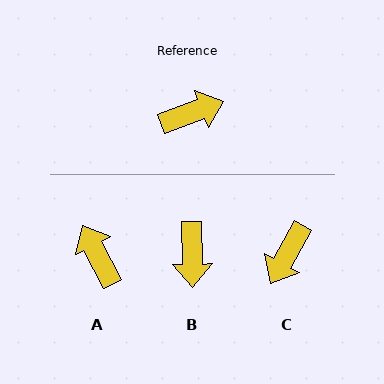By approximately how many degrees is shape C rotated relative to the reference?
Approximately 140 degrees clockwise.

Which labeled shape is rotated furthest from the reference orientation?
C, about 140 degrees away.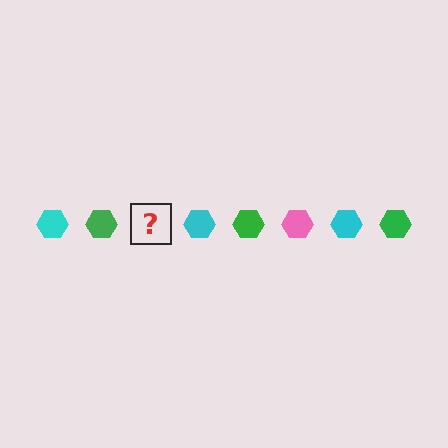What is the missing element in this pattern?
The missing element is a pink hexagon.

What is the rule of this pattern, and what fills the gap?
The rule is that the pattern cycles through cyan, green, pink hexagons. The gap should be filled with a pink hexagon.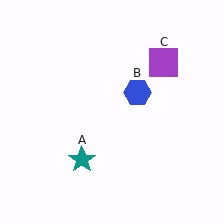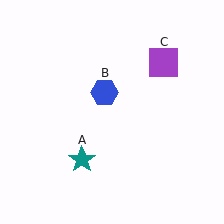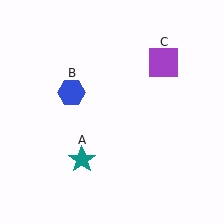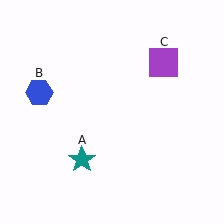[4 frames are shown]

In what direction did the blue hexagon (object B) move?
The blue hexagon (object B) moved left.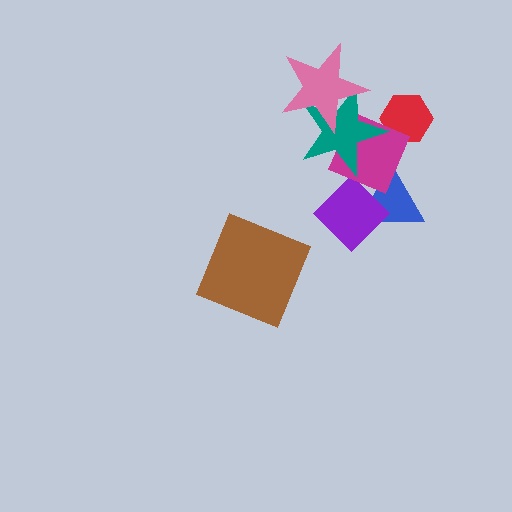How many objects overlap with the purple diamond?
2 objects overlap with the purple diamond.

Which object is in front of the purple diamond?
The magenta diamond is in front of the purple diamond.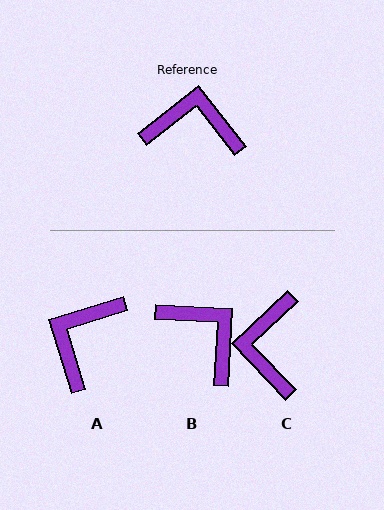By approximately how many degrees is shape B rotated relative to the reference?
Approximately 41 degrees clockwise.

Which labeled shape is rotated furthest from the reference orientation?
C, about 96 degrees away.